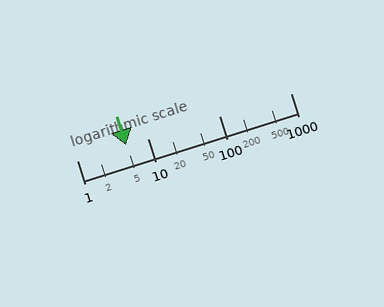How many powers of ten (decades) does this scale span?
The scale spans 3 decades, from 1 to 1000.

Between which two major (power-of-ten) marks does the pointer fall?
The pointer is between 1 and 10.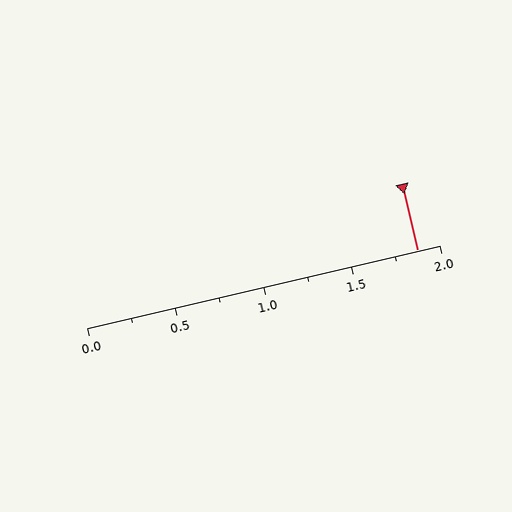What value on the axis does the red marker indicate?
The marker indicates approximately 1.88.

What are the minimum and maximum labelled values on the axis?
The axis runs from 0.0 to 2.0.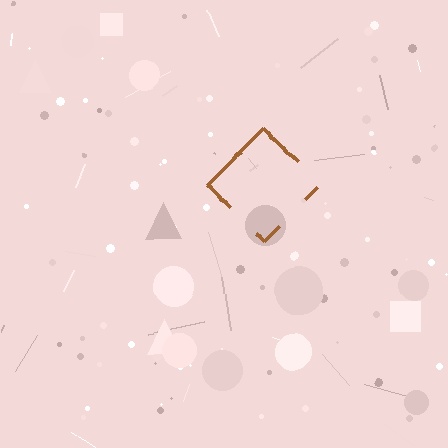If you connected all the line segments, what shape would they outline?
They would outline a diamond.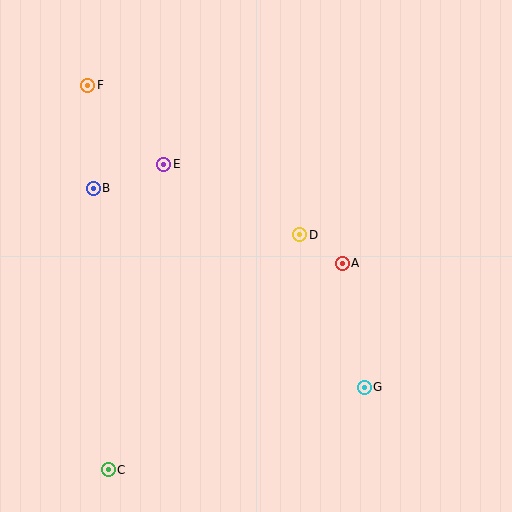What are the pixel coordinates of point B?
Point B is at (93, 188).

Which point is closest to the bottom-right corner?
Point G is closest to the bottom-right corner.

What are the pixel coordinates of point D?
Point D is at (300, 235).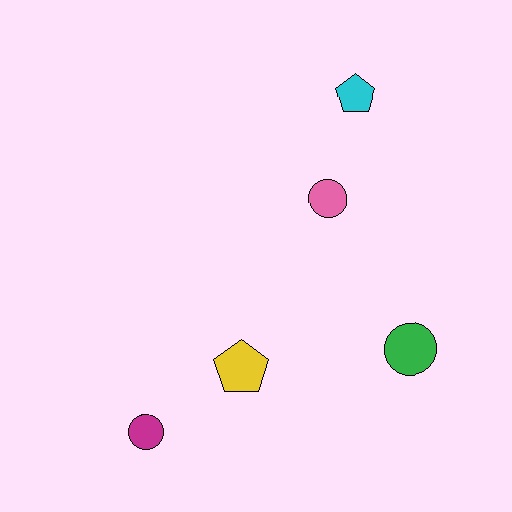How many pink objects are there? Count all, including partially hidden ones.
There is 1 pink object.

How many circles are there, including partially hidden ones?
There are 3 circles.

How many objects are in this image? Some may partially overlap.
There are 5 objects.